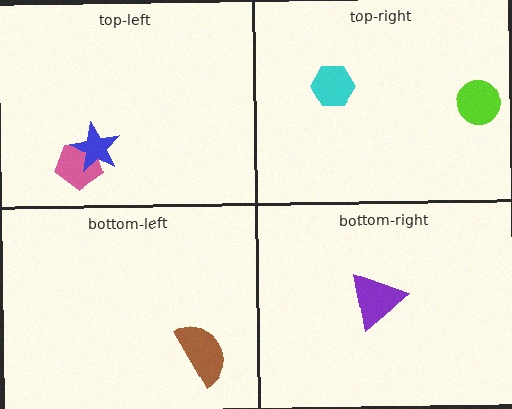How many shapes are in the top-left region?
2.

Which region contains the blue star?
The top-left region.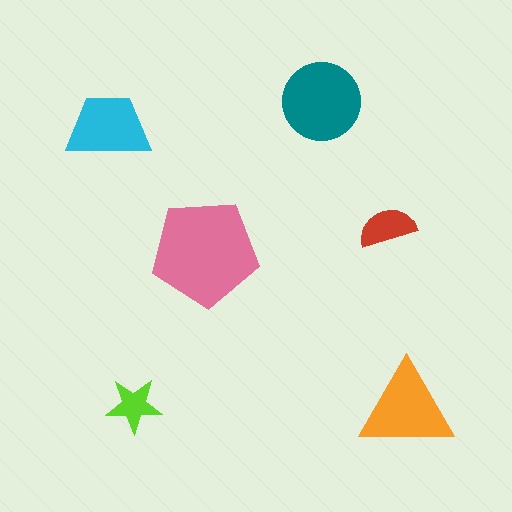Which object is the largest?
The pink pentagon.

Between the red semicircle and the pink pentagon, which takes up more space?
The pink pentagon.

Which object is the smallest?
The lime star.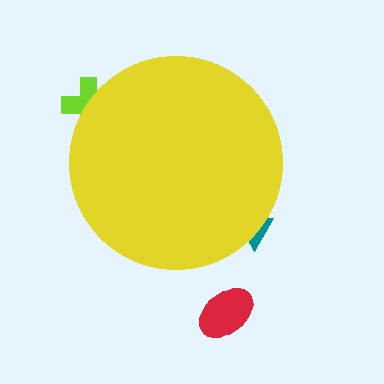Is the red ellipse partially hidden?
No, the red ellipse is fully visible.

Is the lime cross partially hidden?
Yes, the lime cross is partially hidden behind the yellow circle.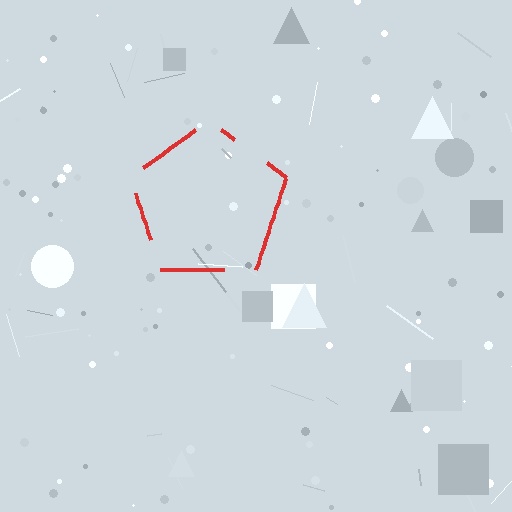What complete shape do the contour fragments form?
The contour fragments form a pentagon.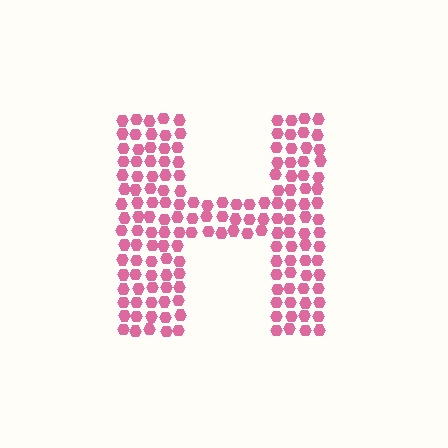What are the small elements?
The small elements are hexagons.